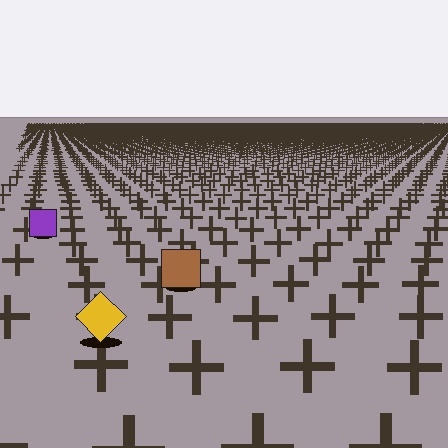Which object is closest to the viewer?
The yellow diamond is closest. The texture marks near it are larger and more spread out.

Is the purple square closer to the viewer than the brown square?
No. The brown square is closer — you can tell from the texture gradient: the ground texture is coarser near it.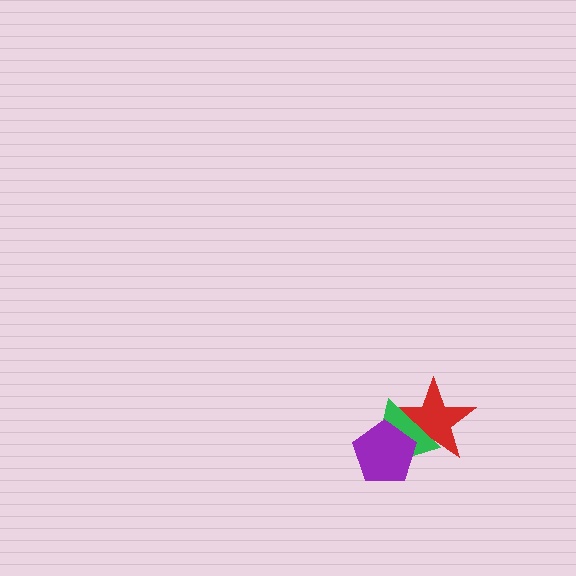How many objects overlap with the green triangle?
2 objects overlap with the green triangle.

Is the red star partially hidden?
Yes, it is partially covered by another shape.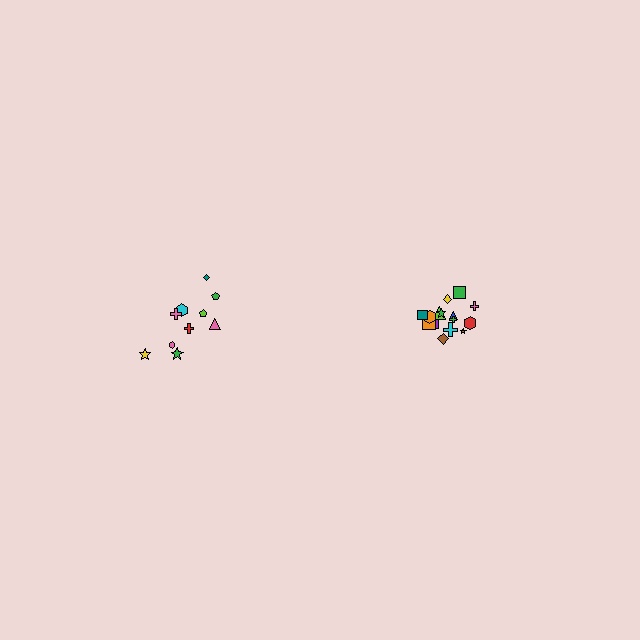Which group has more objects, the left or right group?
The right group.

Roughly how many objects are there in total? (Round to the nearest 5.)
Roughly 25 objects in total.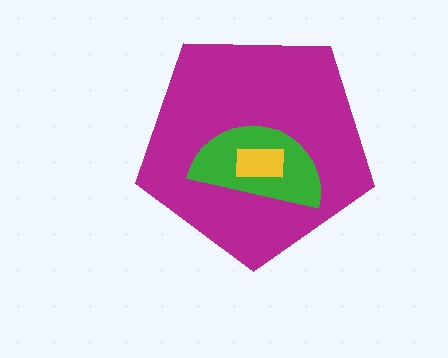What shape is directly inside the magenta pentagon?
The green semicircle.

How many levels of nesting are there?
3.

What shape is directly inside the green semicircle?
The yellow rectangle.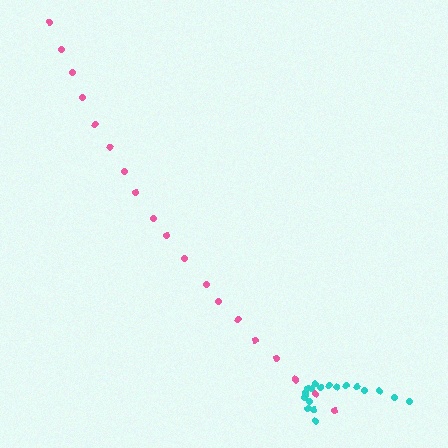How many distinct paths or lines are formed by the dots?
There are 2 distinct paths.